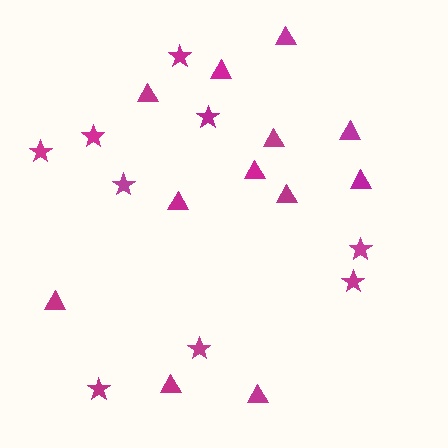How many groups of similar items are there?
There are 2 groups: one group of stars (9) and one group of triangles (12).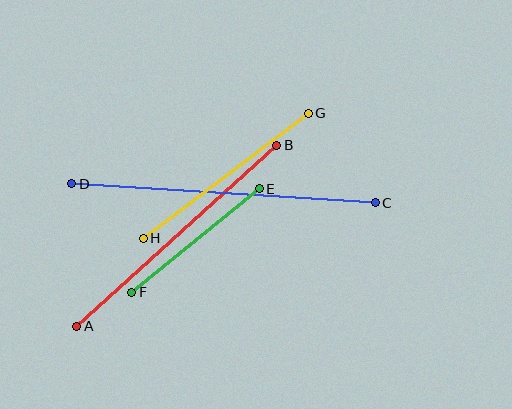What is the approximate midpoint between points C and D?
The midpoint is at approximately (224, 193) pixels.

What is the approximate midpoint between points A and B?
The midpoint is at approximately (177, 236) pixels.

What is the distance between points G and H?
The distance is approximately 207 pixels.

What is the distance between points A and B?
The distance is approximately 270 pixels.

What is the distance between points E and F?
The distance is approximately 164 pixels.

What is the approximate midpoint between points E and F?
The midpoint is at approximately (195, 240) pixels.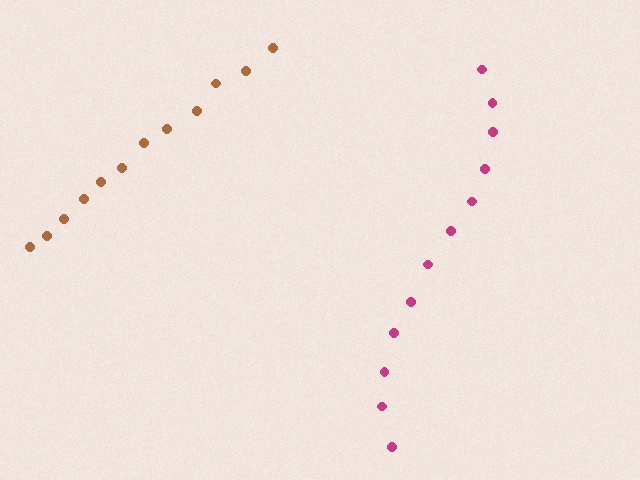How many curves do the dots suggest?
There are 2 distinct paths.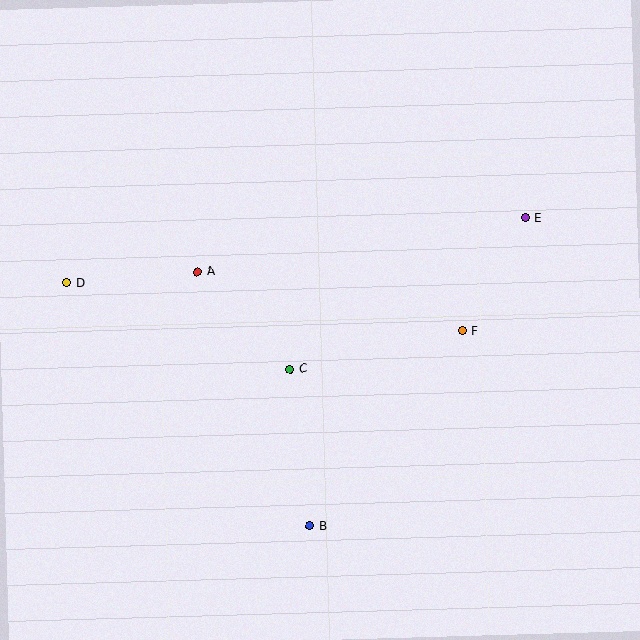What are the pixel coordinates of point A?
Point A is at (197, 272).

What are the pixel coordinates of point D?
Point D is at (67, 283).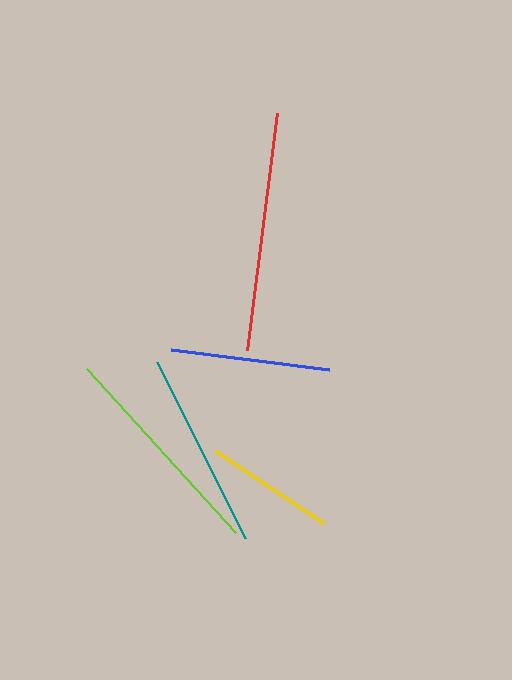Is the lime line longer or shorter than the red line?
The red line is longer than the lime line.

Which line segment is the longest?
The red line is the longest at approximately 239 pixels.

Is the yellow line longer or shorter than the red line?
The red line is longer than the yellow line.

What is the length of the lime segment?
The lime segment is approximately 222 pixels long.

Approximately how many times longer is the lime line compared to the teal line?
The lime line is approximately 1.1 times the length of the teal line.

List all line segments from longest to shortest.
From longest to shortest: red, lime, teal, blue, yellow.